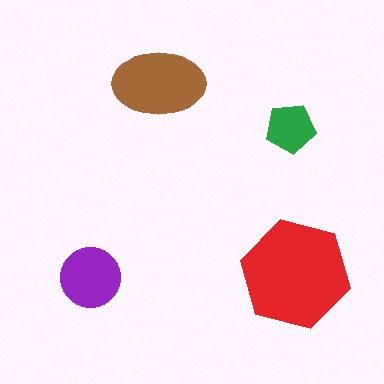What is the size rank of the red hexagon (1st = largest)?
1st.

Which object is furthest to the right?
The red hexagon is rightmost.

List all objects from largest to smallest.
The red hexagon, the brown ellipse, the purple circle, the green pentagon.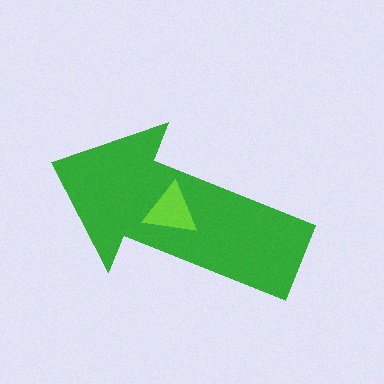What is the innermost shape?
The lime triangle.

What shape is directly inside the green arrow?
The lime triangle.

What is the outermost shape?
The green arrow.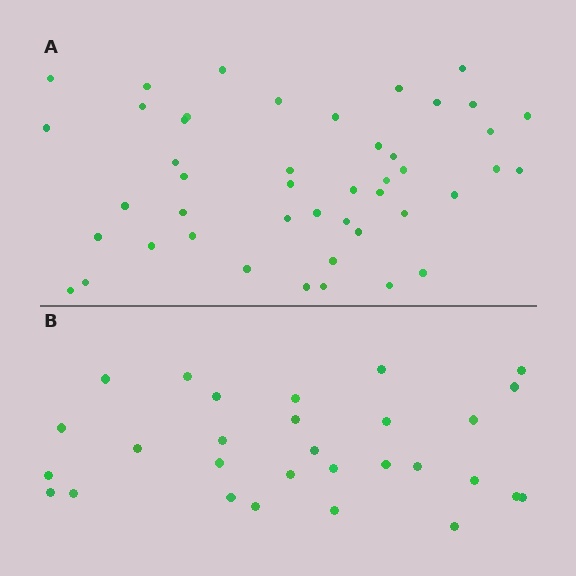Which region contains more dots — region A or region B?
Region A (the top region) has more dots.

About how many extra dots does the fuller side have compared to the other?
Region A has approximately 15 more dots than region B.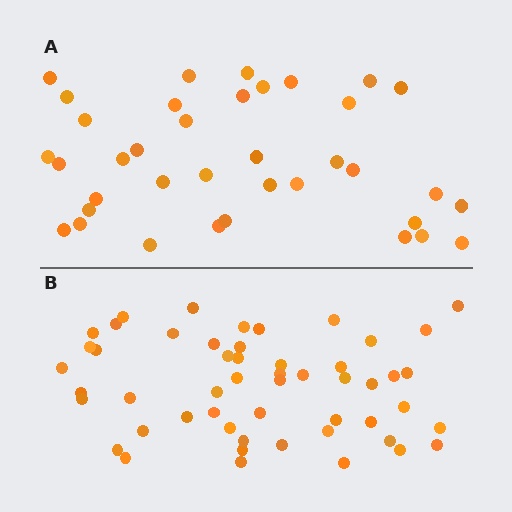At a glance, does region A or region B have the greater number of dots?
Region B (the bottom region) has more dots.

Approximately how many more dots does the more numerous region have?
Region B has approximately 15 more dots than region A.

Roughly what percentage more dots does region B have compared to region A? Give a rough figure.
About 40% more.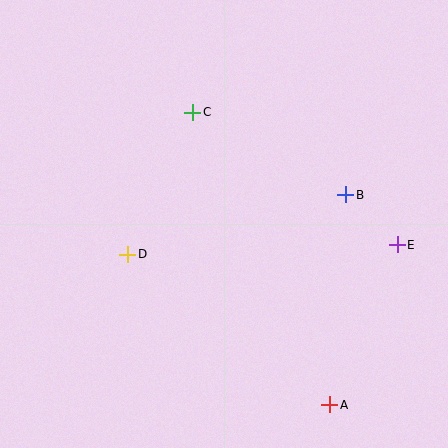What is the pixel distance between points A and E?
The distance between A and E is 173 pixels.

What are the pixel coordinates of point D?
Point D is at (128, 254).